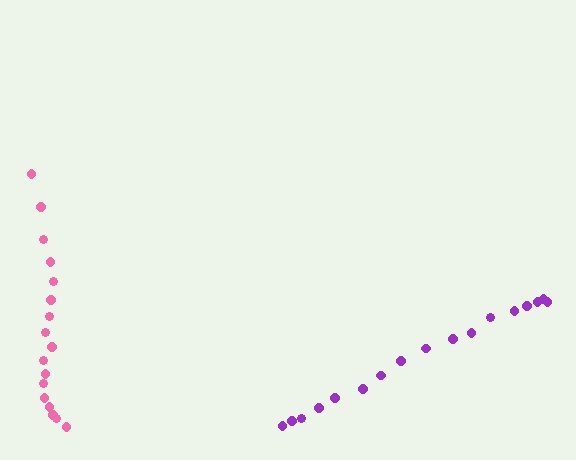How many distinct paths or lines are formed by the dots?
There are 2 distinct paths.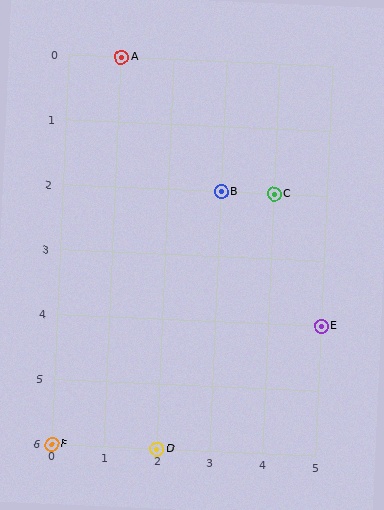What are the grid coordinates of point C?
Point C is at grid coordinates (4, 2).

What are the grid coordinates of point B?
Point B is at grid coordinates (3, 2).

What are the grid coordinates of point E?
Point E is at grid coordinates (5, 4).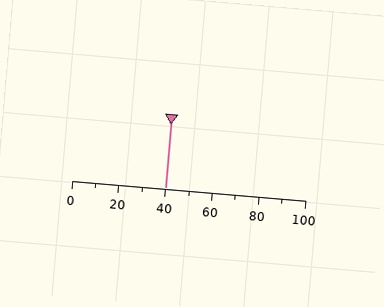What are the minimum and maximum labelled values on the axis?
The axis runs from 0 to 100.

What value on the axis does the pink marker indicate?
The marker indicates approximately 40.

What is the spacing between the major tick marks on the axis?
The major ticks are spaced 20 apart.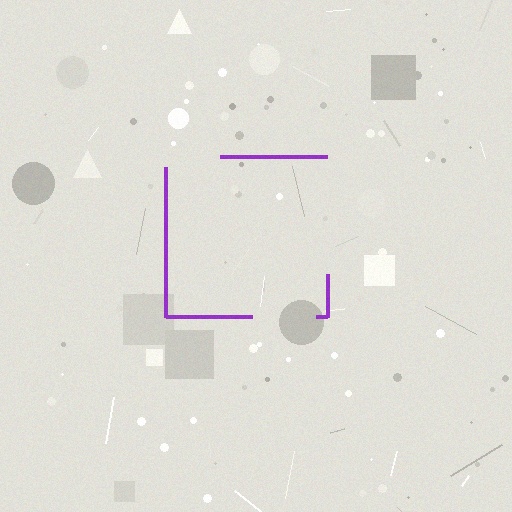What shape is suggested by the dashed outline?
The dashed outline suggests a square.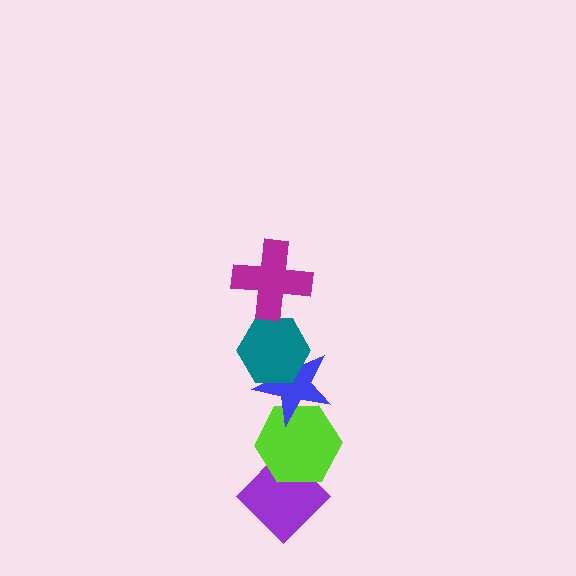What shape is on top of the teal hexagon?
The magenta cross is on top of the teal hexagon.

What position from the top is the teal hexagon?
The teal hexagon is 2nd from the top.